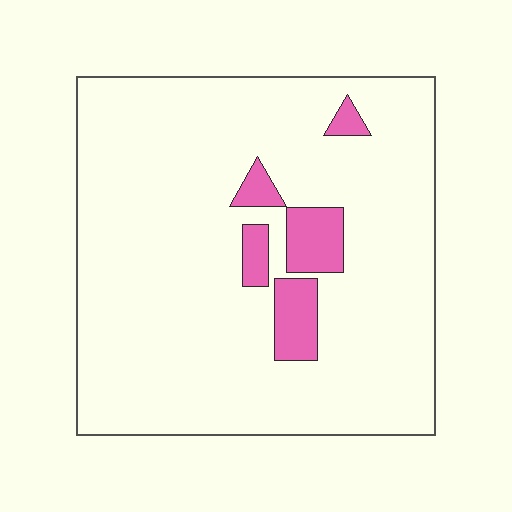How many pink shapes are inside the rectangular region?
5.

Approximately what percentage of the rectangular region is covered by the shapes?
Approximately 10%.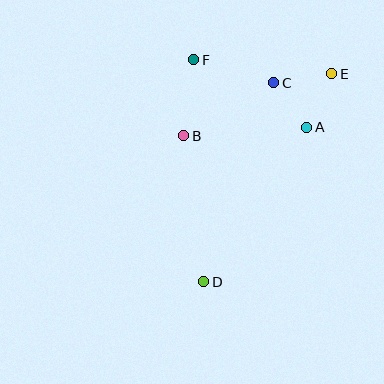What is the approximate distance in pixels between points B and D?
The distance between B and D is approximately 147 pixels.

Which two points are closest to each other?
Points A and C are closest to each other.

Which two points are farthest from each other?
Points D and E are farthest from each other.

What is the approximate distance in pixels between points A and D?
The distance between A and D is approximately 186 pixels.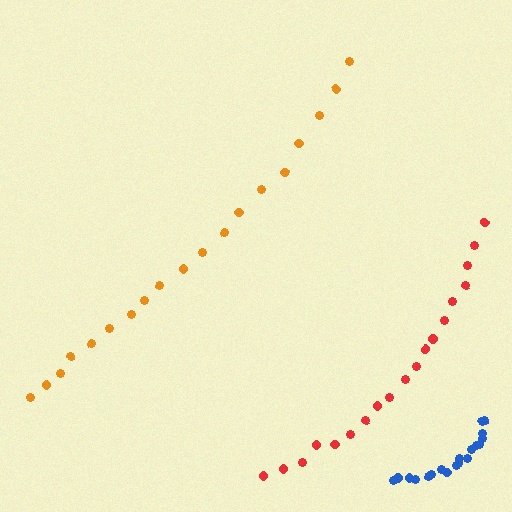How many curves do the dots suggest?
There are 3 distinct paths.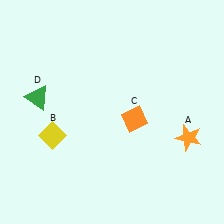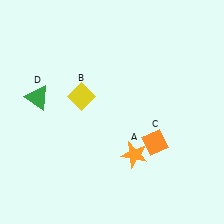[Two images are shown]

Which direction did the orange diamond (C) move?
The orange diamond (C) moved down.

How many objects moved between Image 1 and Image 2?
3 objects moved between the two images.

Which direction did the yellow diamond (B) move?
The yellow diamond (B) moved up.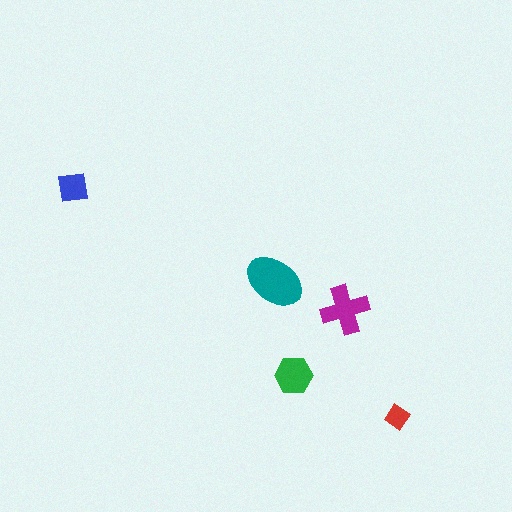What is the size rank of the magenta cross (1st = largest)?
2nd.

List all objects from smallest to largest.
The red diamond, the blue square, the green hexagon, the magenta cross, the teal ellipse.